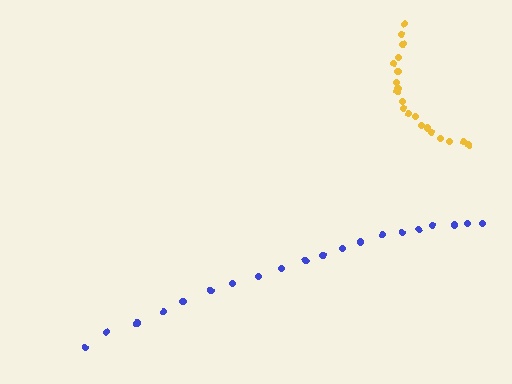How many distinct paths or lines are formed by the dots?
There are 2 distinct paths.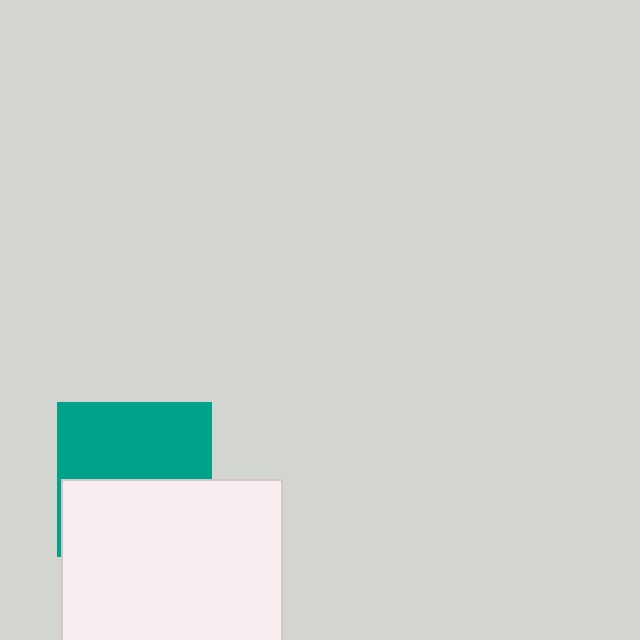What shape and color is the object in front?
The object in front is a white rectangle.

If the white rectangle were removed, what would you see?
You would see the complete teal square.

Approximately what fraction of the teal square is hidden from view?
Roughly 49% of the teal square is hidden behind the white rectangle.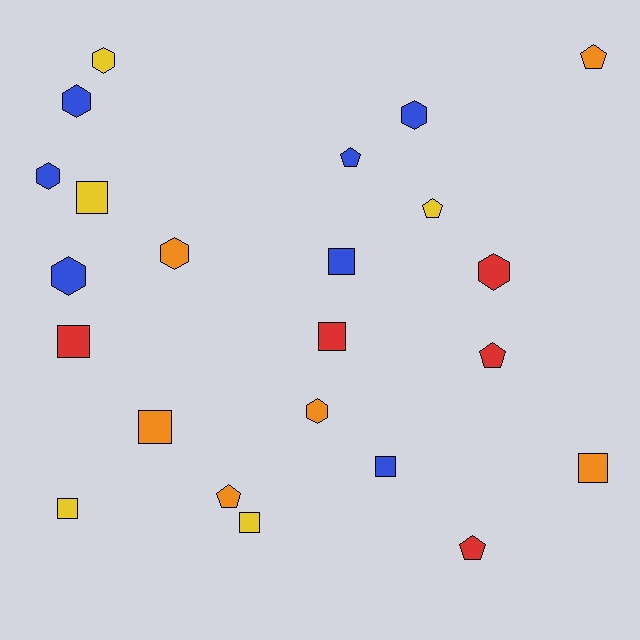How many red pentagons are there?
There are 2 red pentagons.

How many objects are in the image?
There are 23 objects.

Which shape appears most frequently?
Square, with 9 objects.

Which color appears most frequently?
Blue, with 7 objects.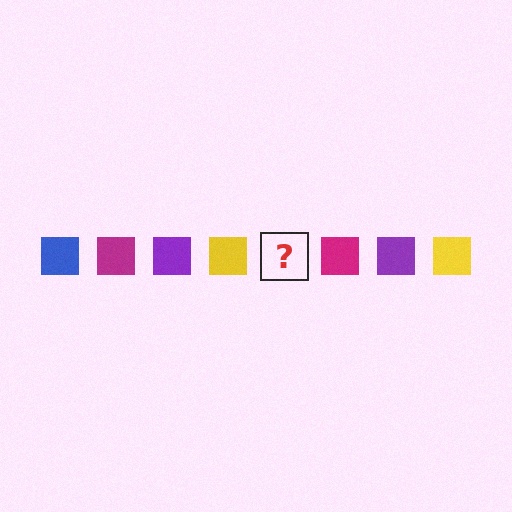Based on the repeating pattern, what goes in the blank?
The blank should be a blue square.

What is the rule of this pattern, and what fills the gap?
The rule is that the pattern cycles through blue, magenta, purple, yellow squares. The gap should be filled with a blue square.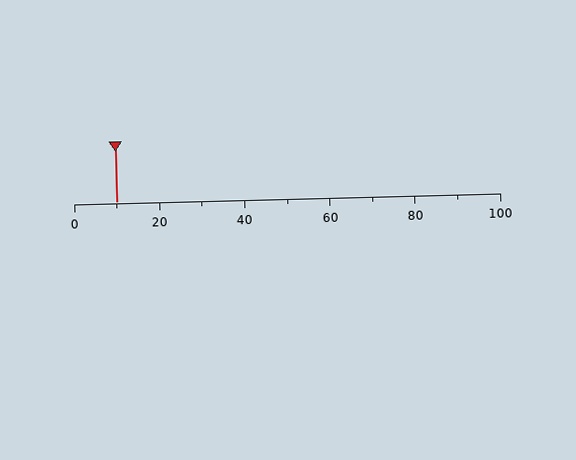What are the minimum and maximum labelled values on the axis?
The axis runs from 0 to 100.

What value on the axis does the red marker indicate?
The marker indicates approximately 10.